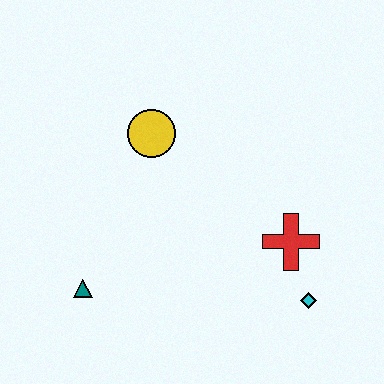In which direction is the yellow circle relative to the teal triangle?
The yellow circle is above the teal triangle.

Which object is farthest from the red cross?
The teal triangle is farthest from the red cross.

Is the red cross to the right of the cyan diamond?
No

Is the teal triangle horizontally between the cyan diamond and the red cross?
No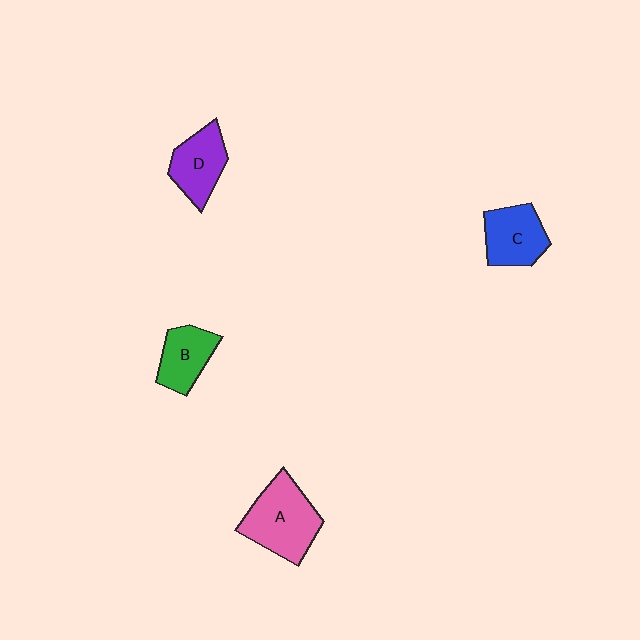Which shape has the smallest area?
Shape B (green).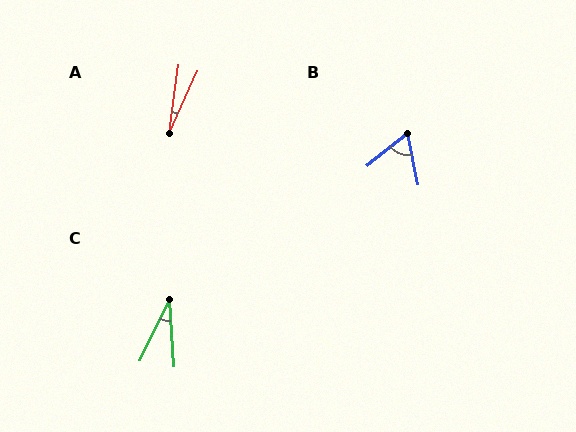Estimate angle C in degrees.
Approximately 30 degrees.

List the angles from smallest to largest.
A (16°), C (30°), B (63°).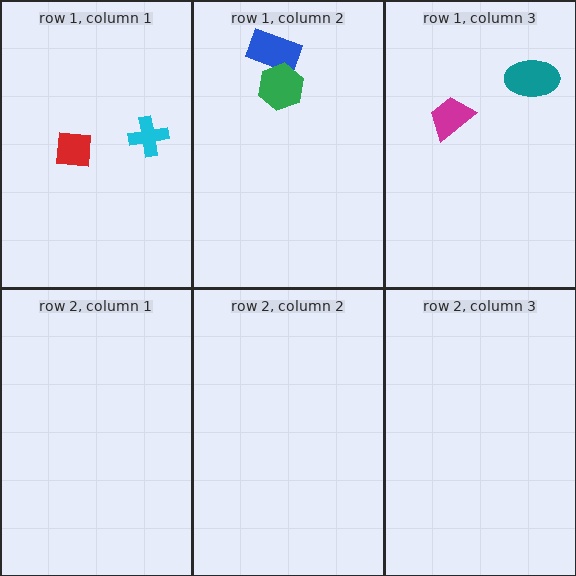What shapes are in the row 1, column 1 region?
The red square, the cyan cross.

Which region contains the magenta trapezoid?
The row 1, column 3 region.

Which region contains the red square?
The row 1, column 1 region.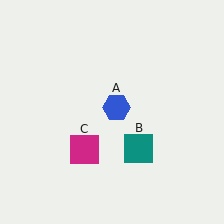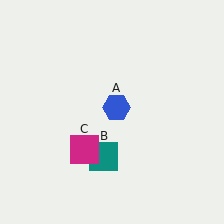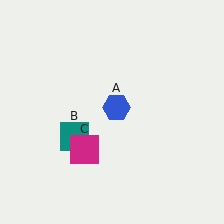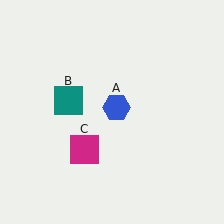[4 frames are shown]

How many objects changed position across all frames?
1 object changed position: teal square (object B).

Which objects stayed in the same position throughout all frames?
Blue hexagon (object A) and magenta square (object C) remained stationary.